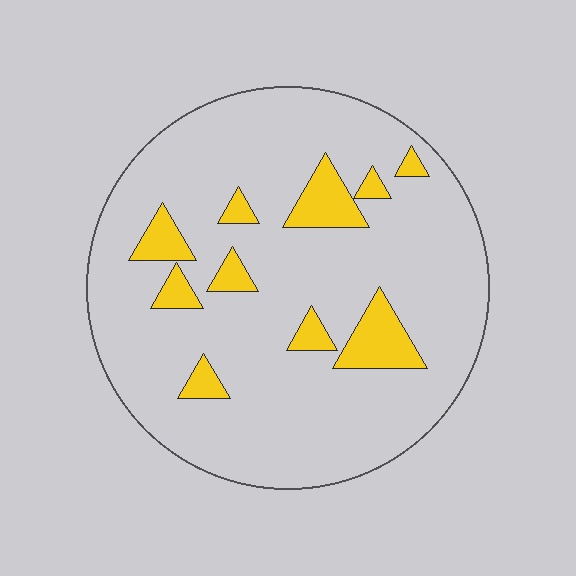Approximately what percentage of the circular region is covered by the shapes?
Approximately 15%.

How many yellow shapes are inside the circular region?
10.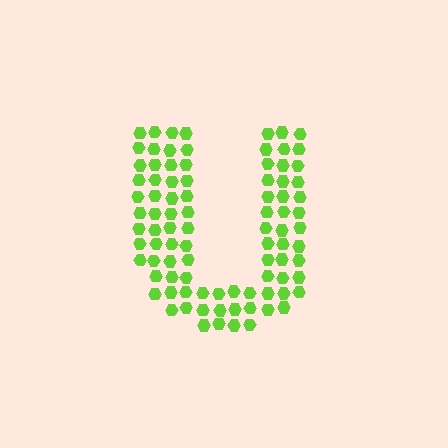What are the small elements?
The small elements are hexagons.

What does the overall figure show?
The overall figure shows the letter U.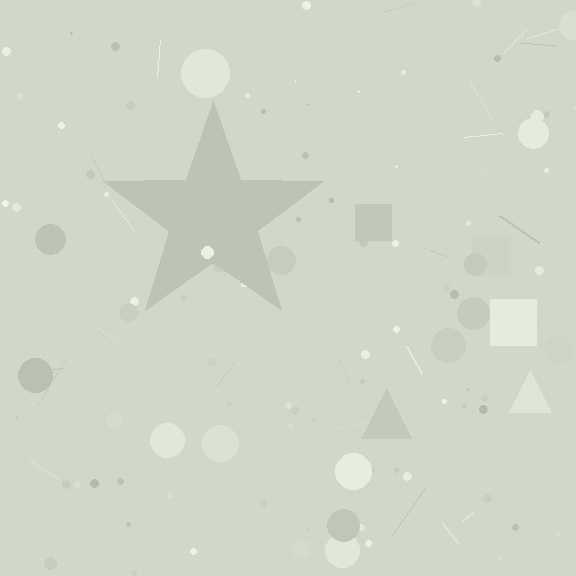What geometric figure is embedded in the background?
A star is embedded in the background.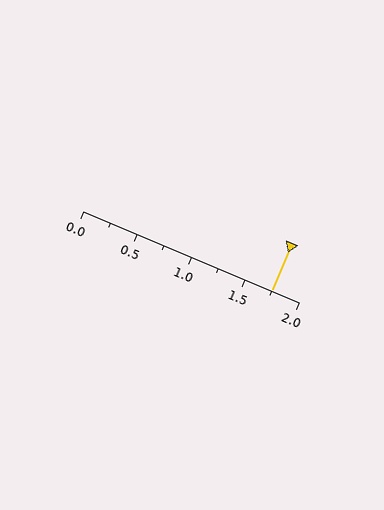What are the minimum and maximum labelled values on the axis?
The axis runs from 0.0 to 2.0.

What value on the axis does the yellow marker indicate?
The marker indicates approximately 1.75.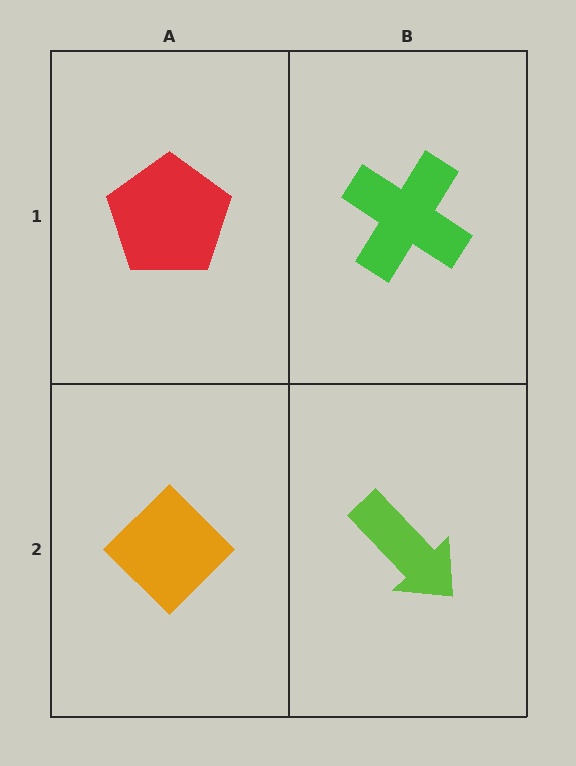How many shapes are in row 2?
2 shapes.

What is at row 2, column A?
An orange diamond.